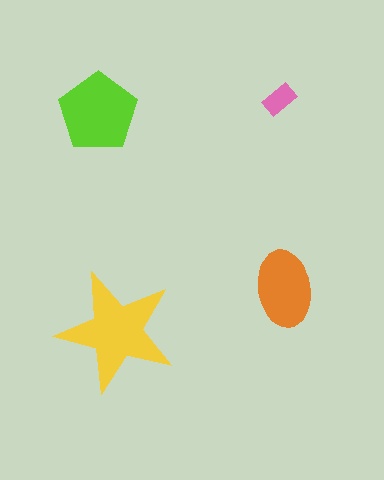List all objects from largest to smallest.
The yellow star, the lime pentagon, the orange ellipse, the pink rectangle.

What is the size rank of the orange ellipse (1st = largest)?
3rd.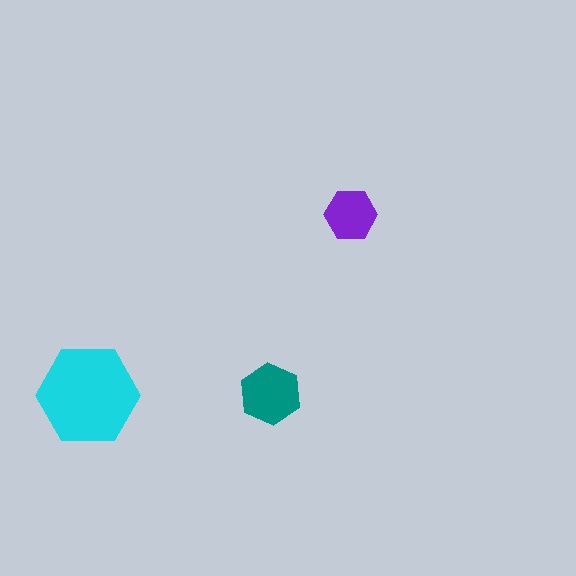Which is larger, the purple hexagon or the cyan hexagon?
The cyan one.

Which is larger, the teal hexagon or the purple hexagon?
The teal one.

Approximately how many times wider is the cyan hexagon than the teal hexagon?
About 1.5 times wider.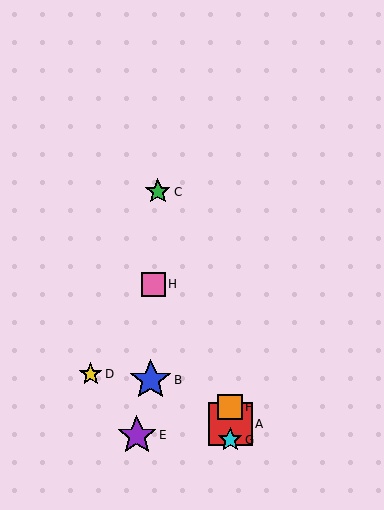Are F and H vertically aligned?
No, F is at x≈230 and H is at x≈154.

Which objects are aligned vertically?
Objects A, F, G are aligned vertically.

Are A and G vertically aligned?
Yes, both are at x≈230.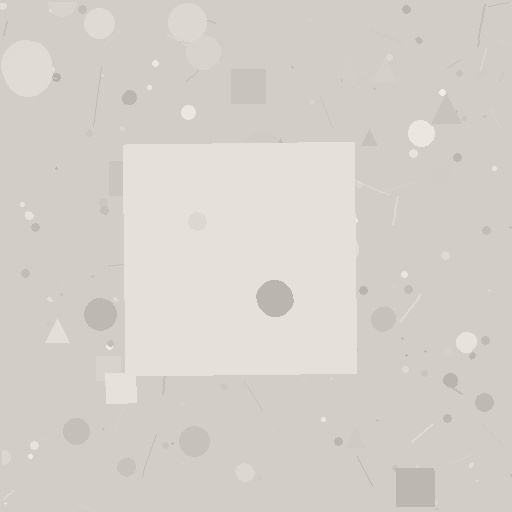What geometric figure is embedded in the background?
A square is embedded in the background.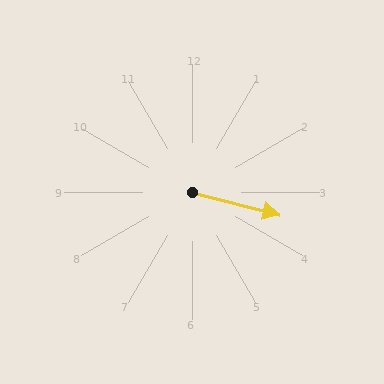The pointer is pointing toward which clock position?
Roughly 3 o'clock.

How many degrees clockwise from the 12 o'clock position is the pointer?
Approximately 105 degrees.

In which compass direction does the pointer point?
East.